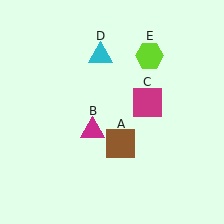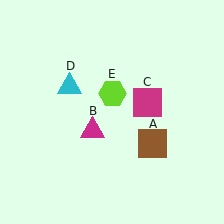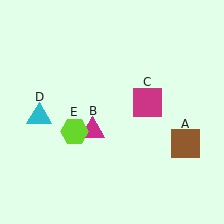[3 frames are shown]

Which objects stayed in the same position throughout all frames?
Magenta triangle (object B) and magenta square (object C) remained stationary.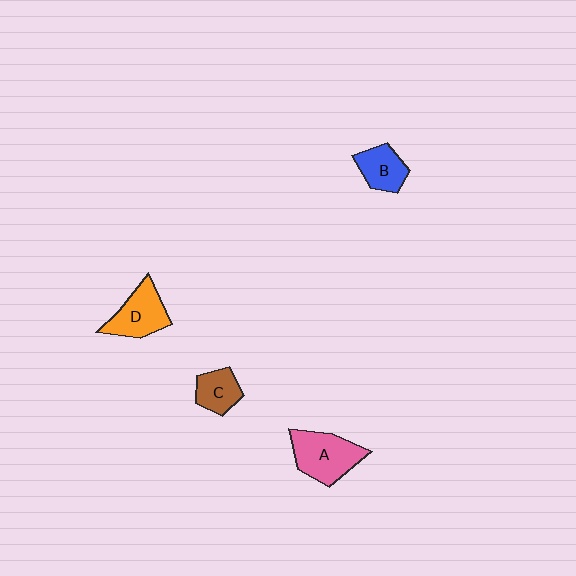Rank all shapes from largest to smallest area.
From largest to smallest: A (pink), D (orange), B (blue), C (brown).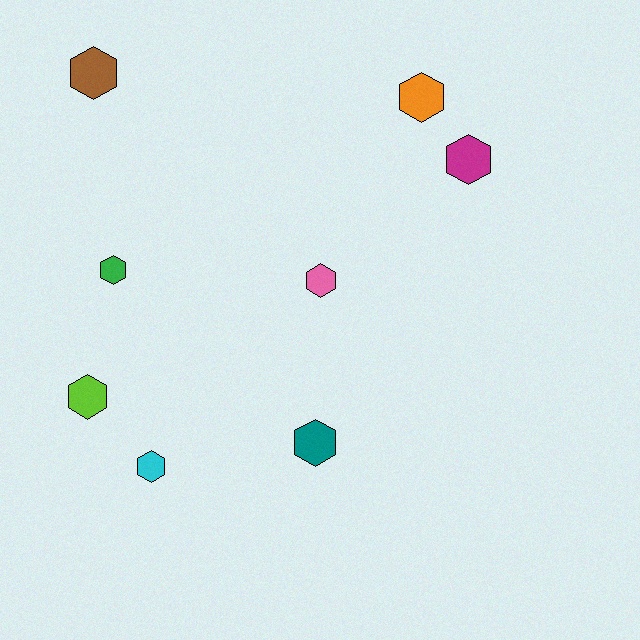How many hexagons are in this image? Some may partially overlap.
There are 8 hexagons.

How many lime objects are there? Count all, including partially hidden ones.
There is 1 lime object.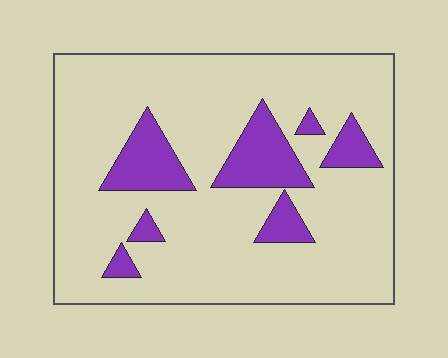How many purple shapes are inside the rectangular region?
7.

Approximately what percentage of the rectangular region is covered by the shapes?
Approximately 15%.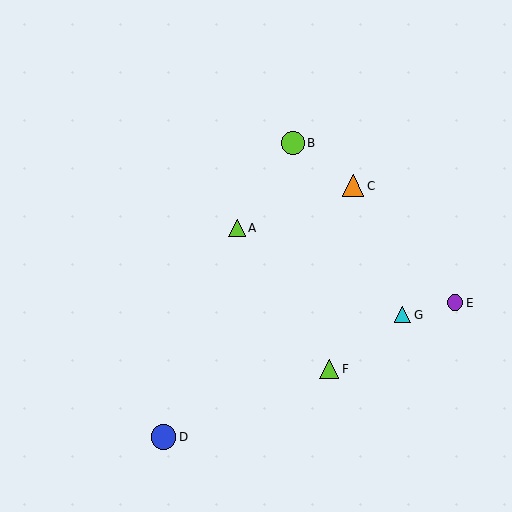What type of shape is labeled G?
Shape G is a cyan triangle.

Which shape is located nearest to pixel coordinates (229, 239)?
The lime triangle (labeled A) at (237, 228) is nearest to that location.